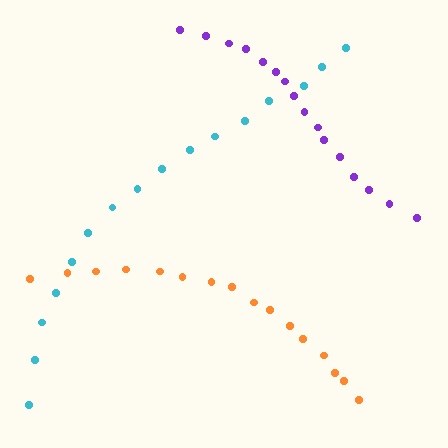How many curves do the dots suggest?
There are 3 distinct paths.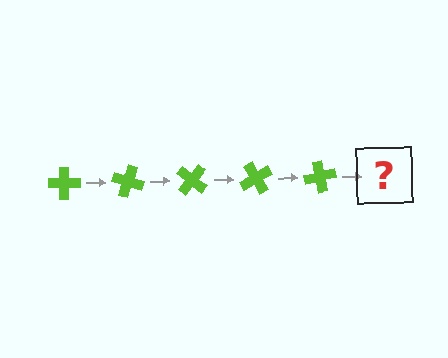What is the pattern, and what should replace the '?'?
The pattern is that the cross rotates 20 degrees each step. The '?' should be a lime cross rotated 100 degrees.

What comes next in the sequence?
The next element should be a lime cross rotated 100 degrees.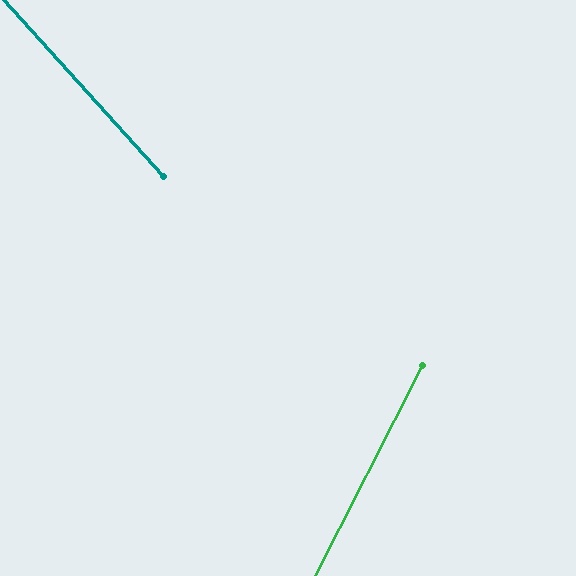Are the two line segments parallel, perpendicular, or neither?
Neither parallel nor perpendicular — they differ by about 69°.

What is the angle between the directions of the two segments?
Approximately 69 degrees.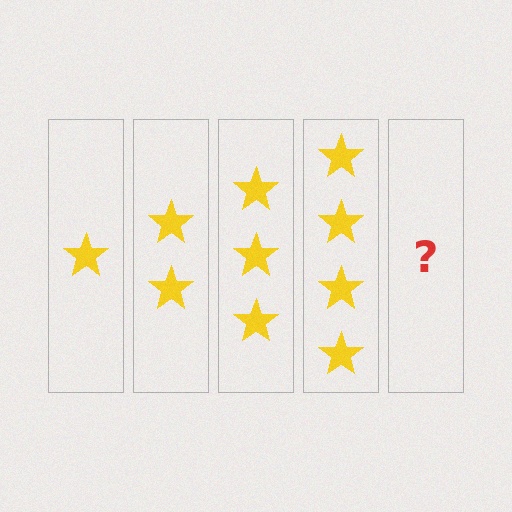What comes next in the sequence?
The next element should be 5 stars.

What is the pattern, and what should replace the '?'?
The pattern is that each step adds one more star. The '?' should be 5 stars.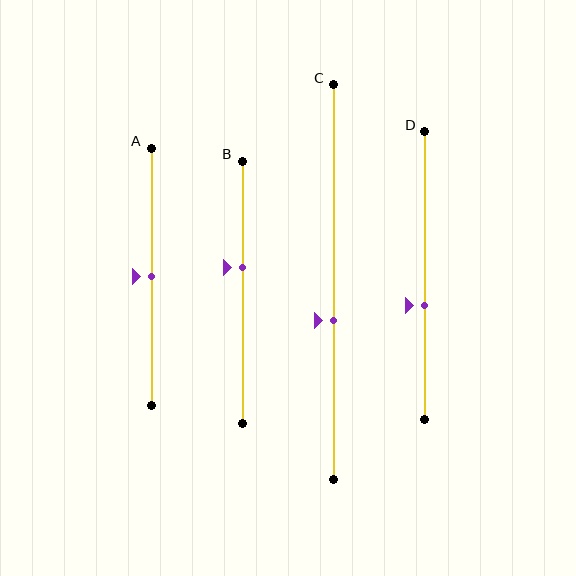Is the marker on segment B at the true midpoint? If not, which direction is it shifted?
No, the marker on segment B is shifted upward by about 10% of the segment length.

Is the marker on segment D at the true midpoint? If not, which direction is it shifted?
No, the marker on segment D is shifted downward by about 10% of the segment length.